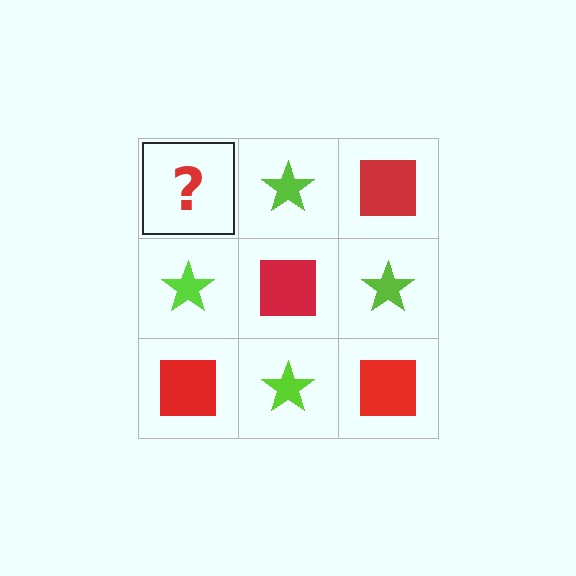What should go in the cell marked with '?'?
The missing cell should contain a red square.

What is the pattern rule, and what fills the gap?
The rule is that it alternates red square and lime star in a checkerboard pattern. The gap should be filled with a red square.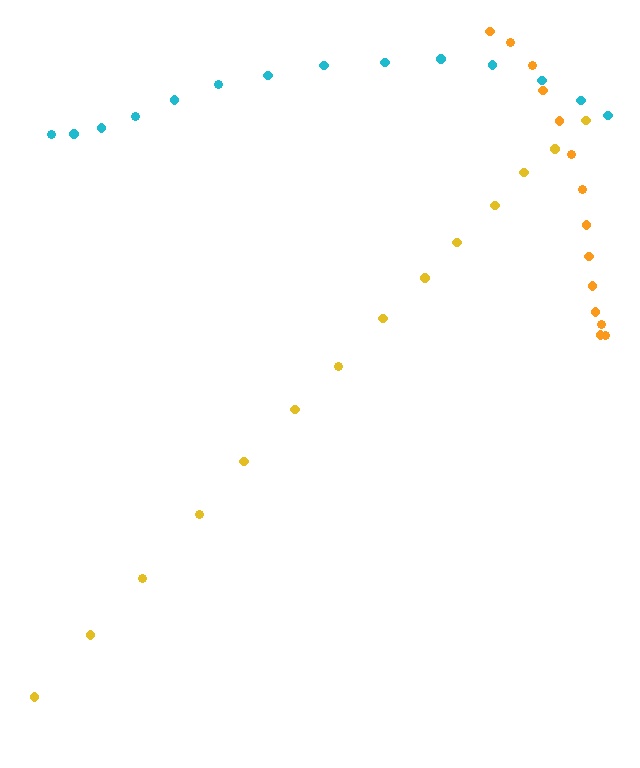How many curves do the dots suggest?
There are 3 distinct paths.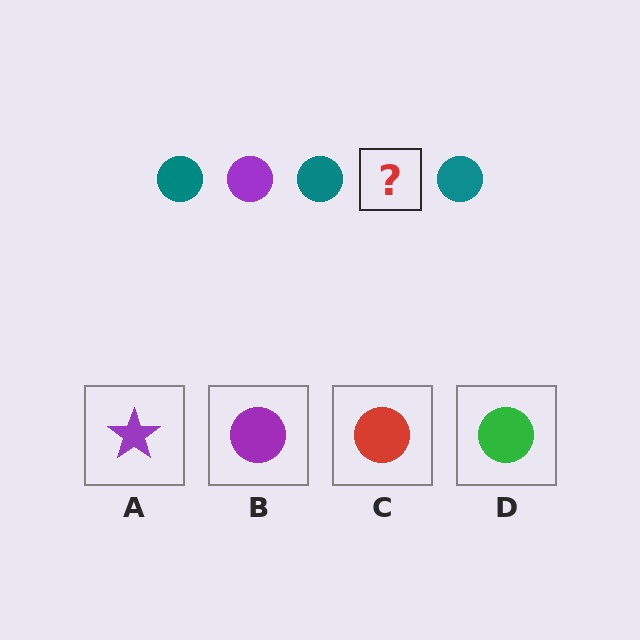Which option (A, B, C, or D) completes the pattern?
B.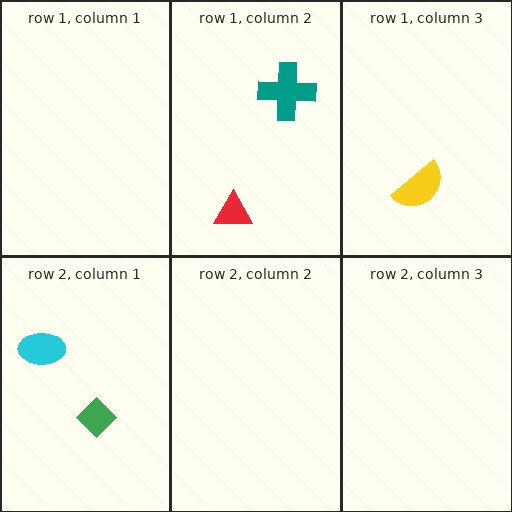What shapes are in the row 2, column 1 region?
The cyan ellipse, the green diamond.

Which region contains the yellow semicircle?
The row 1, column 3 region.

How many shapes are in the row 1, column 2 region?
2.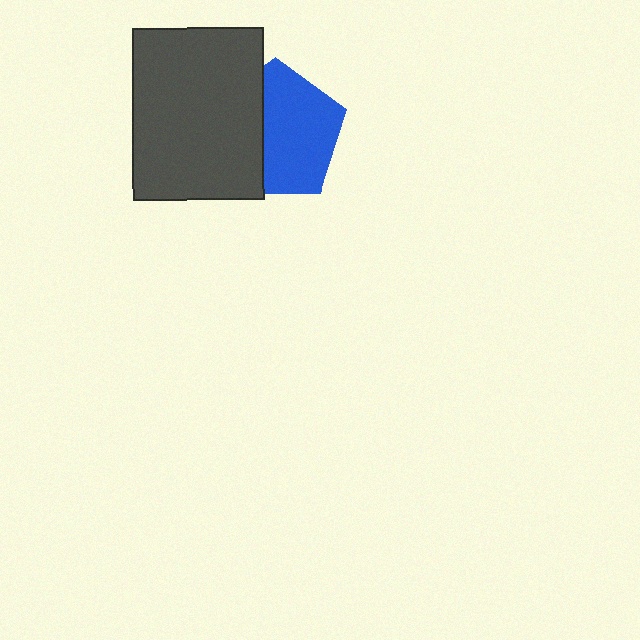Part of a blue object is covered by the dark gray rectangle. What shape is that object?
It is a pentagon.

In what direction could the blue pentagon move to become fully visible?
The blue pentagon could move right. That would shift it out from behind the dark gray rectangle entirely.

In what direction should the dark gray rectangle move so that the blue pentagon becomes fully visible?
The dark gray rectangle should move left. That is the shortest direction to clear the overlap and leave the blue pentagon fully visible.